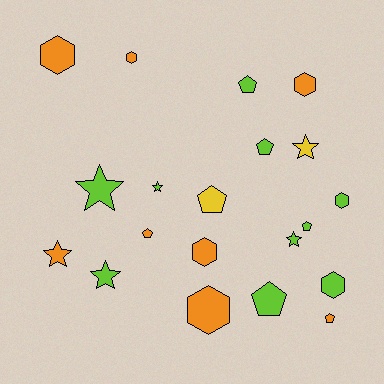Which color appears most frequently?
Lime, with 10 objects.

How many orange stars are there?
There is 1 orange star.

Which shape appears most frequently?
Hexagon, with 7 objects.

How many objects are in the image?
There are 20 objects.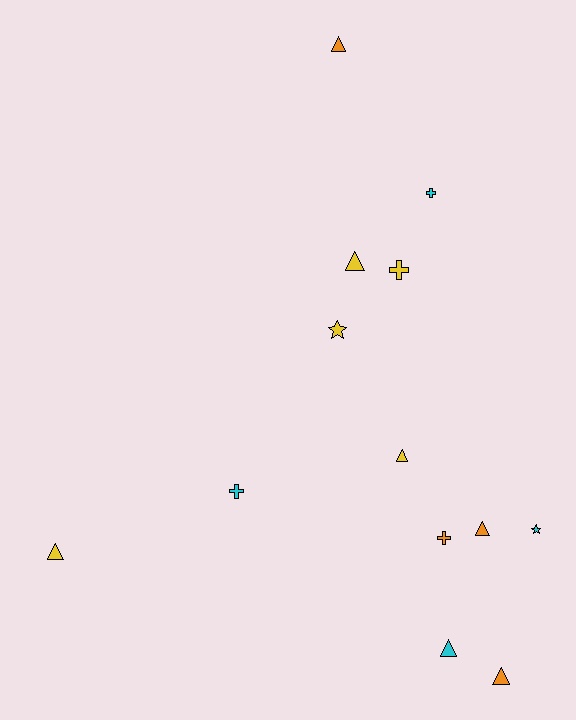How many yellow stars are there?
There is 1 yellow star.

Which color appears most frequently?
Yellow, with 5 objects.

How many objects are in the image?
There are 13 objects.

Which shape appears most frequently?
Triangle, with 7 objects.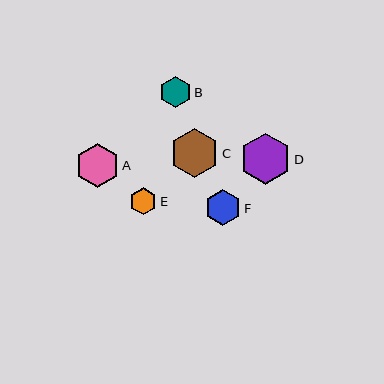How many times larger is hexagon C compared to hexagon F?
Hexagon C is approximately 1.4 times the size of hexagon F.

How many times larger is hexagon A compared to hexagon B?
Hexagon A is approximately 1.4 times the size of hexagon B.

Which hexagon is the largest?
Hexagon D is the largest with a size of approximately 51 pixels.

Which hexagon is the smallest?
Hexagon E is the smallest with a size of approximately 27 pixels.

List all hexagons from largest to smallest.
From largest to smallest: D, C, A, F, B, E.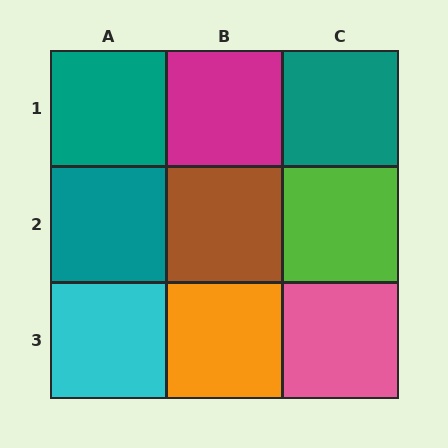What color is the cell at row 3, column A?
Cyan.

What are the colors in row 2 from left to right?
Teal, brown, lime.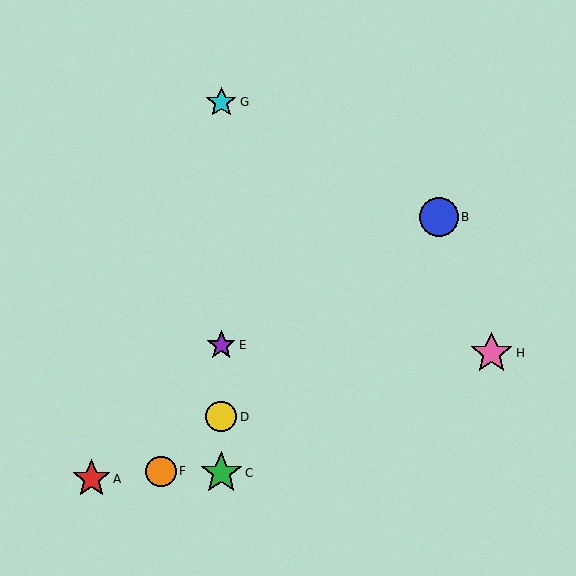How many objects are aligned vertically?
4 objects (C, D, E, G) are aligned vertically.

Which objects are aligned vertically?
Objects C, D, E, G are aligned vertically.